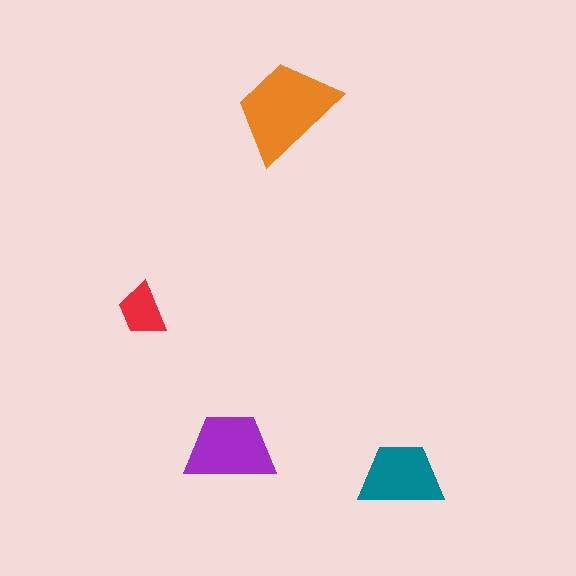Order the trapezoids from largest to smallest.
the orange one, the purple one, the teal one, the red one.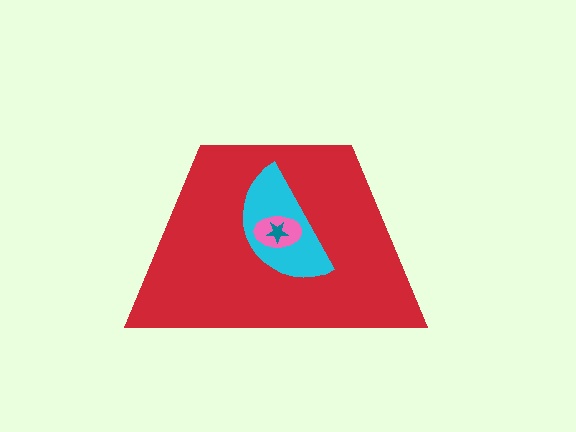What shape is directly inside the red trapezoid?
The cyan semicircle.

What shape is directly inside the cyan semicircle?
The pink ellipse.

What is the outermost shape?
The red trapezoid.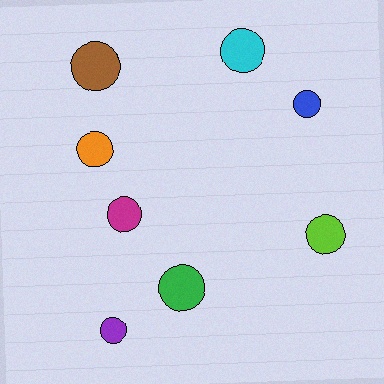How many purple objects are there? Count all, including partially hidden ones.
There is 1 purple object.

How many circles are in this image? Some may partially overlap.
There are 8 circles.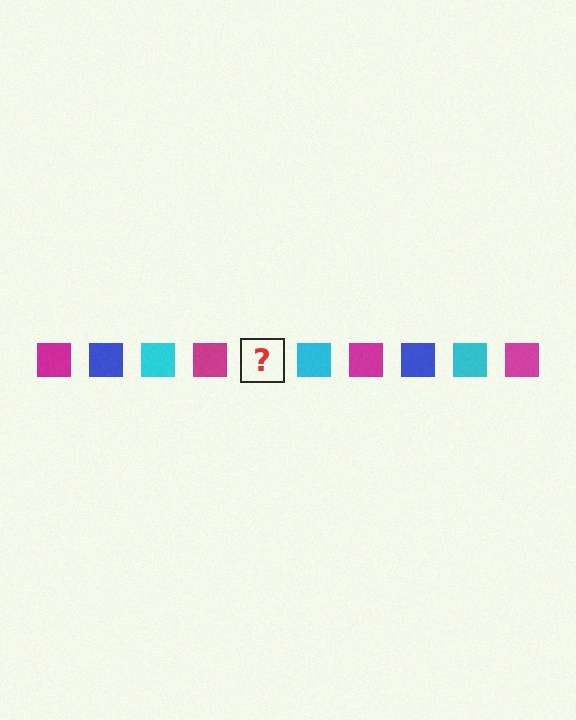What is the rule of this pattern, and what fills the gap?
The rule is that the pattern cycles through magenta, blue, cyan squares. The gap should be filled with a blue square.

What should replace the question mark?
The question mark should be replaced with a blue square.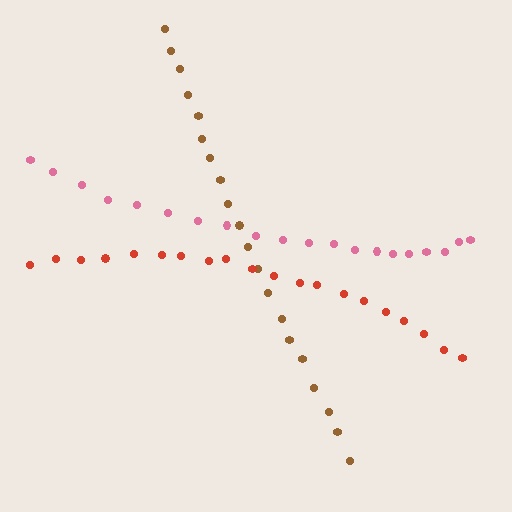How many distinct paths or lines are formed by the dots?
There are 3 distinct paths.